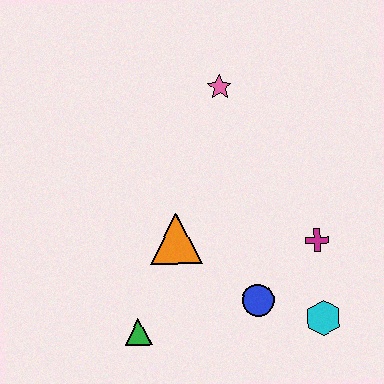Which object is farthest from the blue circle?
The pink star is farthest from the blue circle.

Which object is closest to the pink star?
The orange triangle is closest to the pink star.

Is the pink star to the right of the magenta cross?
No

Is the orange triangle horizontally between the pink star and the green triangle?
Yes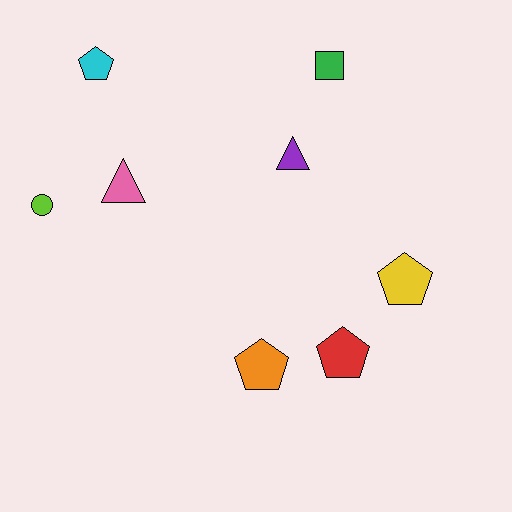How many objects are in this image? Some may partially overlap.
There are 8 objects.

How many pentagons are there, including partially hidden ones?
There are 4 pentagons.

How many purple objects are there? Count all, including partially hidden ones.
There is 1 purple object.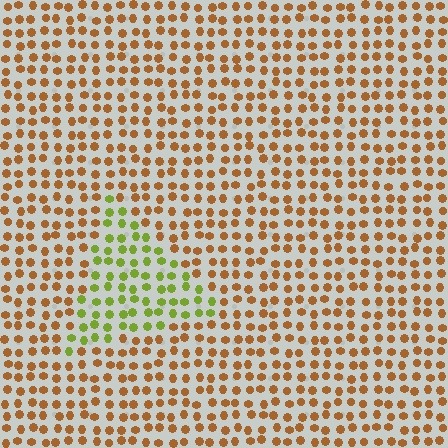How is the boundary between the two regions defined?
The boundary is defined purely by a slight shift in hue (about 55 degrees). Spacing, size, and orientation are identical on both sides.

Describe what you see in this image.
The image is filled with small brown elements in a uniform arrangement. A triangle-shaped region is visible where the elements are tinted to a slightly different hue, forming a subtle color boundary.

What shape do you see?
I see a triangle.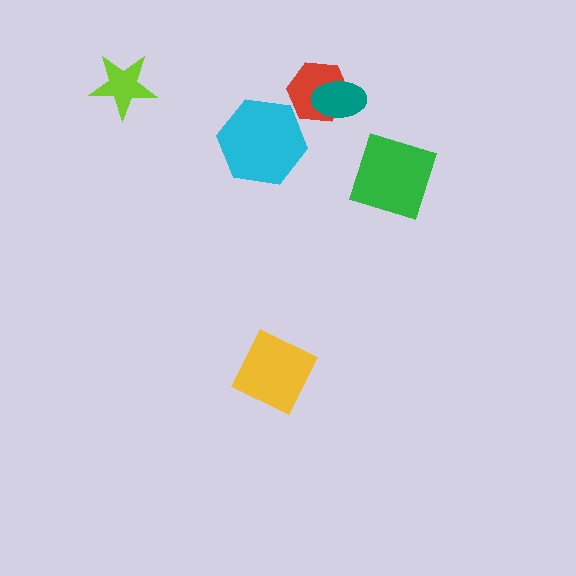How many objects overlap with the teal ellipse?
1 object overlaps with the teal ellipse.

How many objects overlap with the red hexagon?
1 object overlaps with the red hexagon.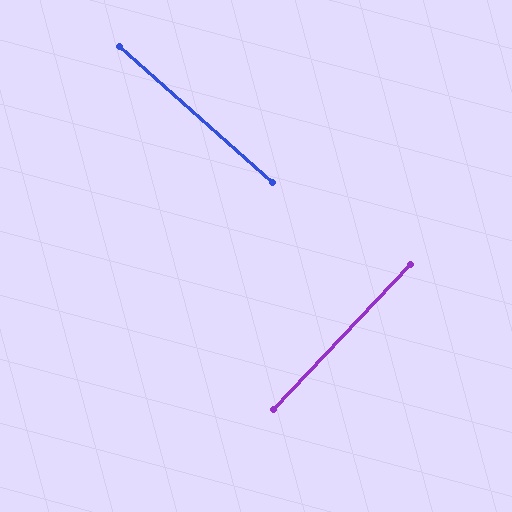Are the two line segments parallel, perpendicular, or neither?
Perpendicular — they meet at approximately 88°.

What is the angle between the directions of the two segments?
Approximately 88 degrees.